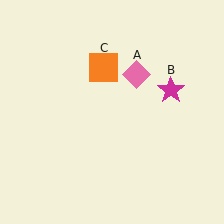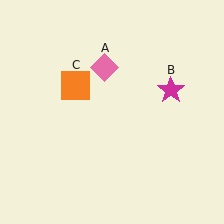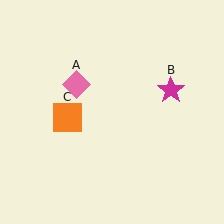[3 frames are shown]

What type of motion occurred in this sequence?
The pink diamond (object A), orange square (object C) rotated counterclockwise around the center of the scene.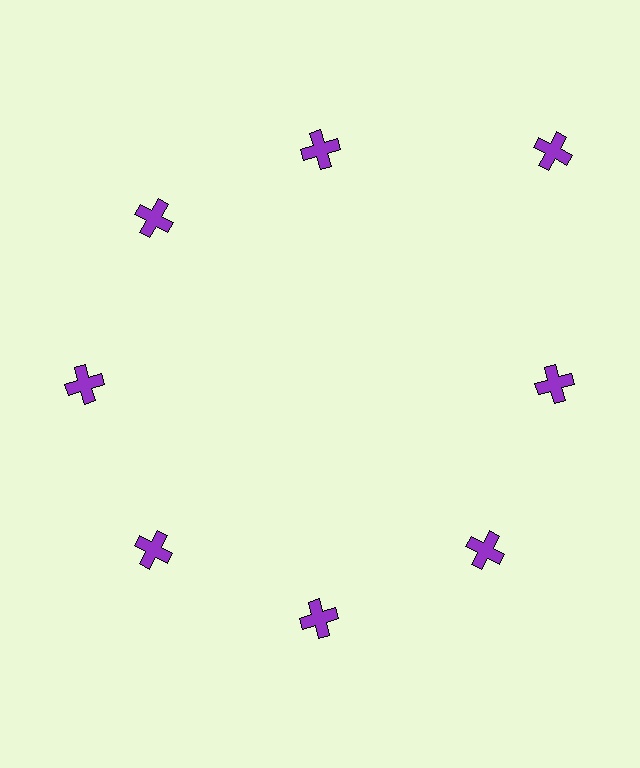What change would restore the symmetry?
The symmetry would be restored by moving it inward, back onto the ring so that all 8 crosses sit at equal angles and equal distance from the center.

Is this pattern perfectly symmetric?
No. The 8 purple crosses are arranged in a ring, but one element near the 2 o'clock position is pushed outward from the center, breaking the 8-fold rotational symmetry.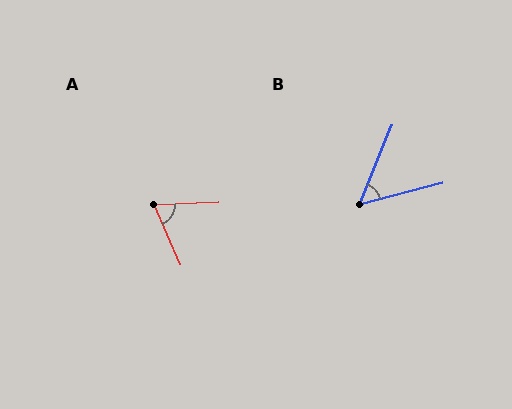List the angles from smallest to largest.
B (53°), A (69°).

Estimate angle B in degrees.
Approximately 53 degrees.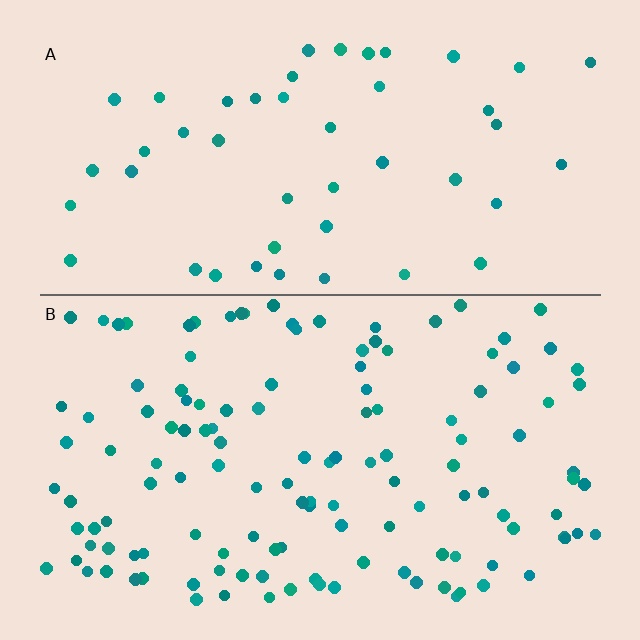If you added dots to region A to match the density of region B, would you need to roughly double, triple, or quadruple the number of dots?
Approximately triple.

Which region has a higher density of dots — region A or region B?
B (the bottom).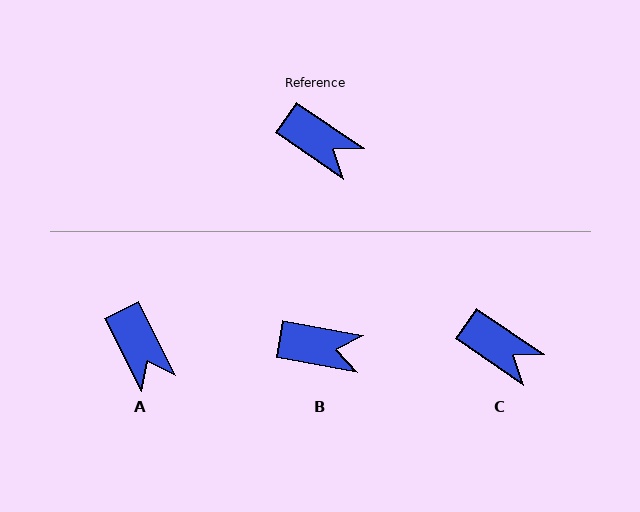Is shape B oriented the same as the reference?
No, it is off by about 24 degrees.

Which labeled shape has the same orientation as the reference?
C.